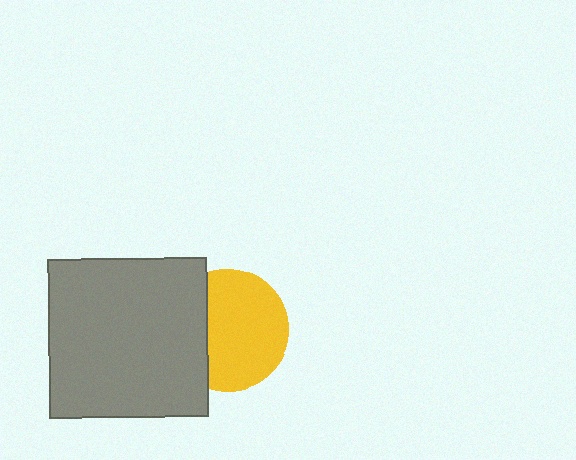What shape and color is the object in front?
The object in front is a gray square.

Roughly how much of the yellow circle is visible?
Most of it is visible (roughly 69%).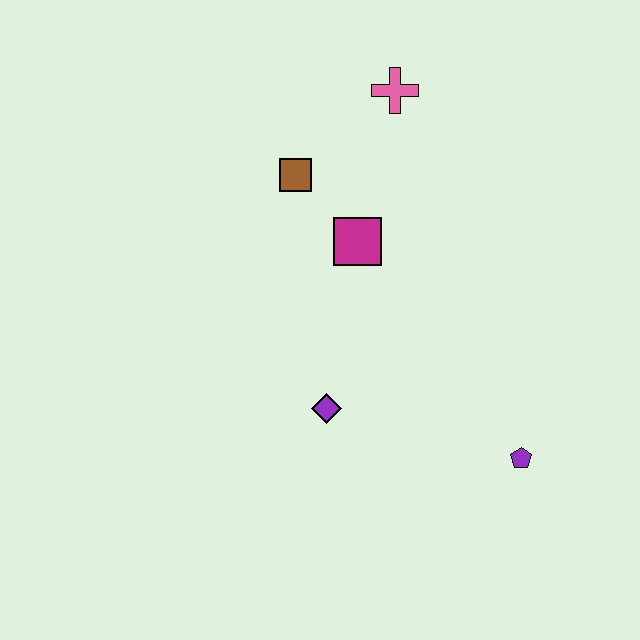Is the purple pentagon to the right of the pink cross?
Yes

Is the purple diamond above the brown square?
No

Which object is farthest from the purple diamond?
The pink cross is farthest from the purple diamond.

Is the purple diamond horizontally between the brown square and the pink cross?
Yes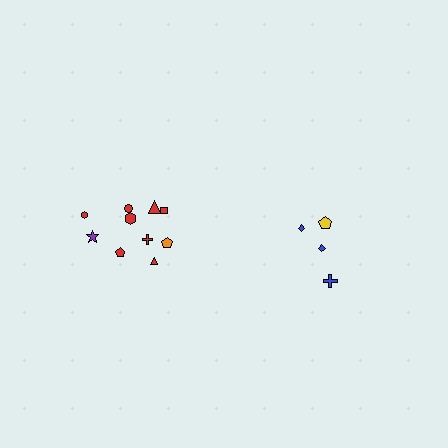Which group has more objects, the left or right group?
The left group.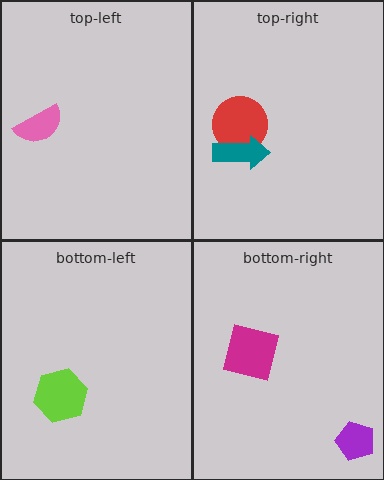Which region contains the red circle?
The top-right region.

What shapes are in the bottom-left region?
The lime hexagon.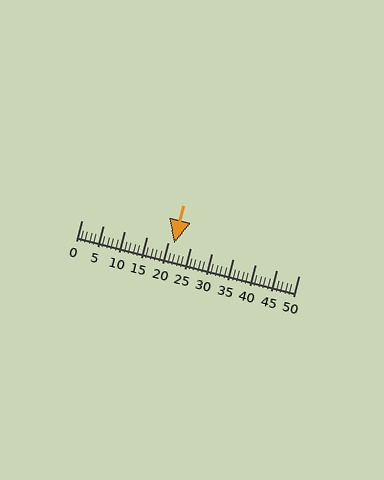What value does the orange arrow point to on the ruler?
The orange arrow points to approximately 21.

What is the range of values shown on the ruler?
The ruler shows values from 0 to 50.